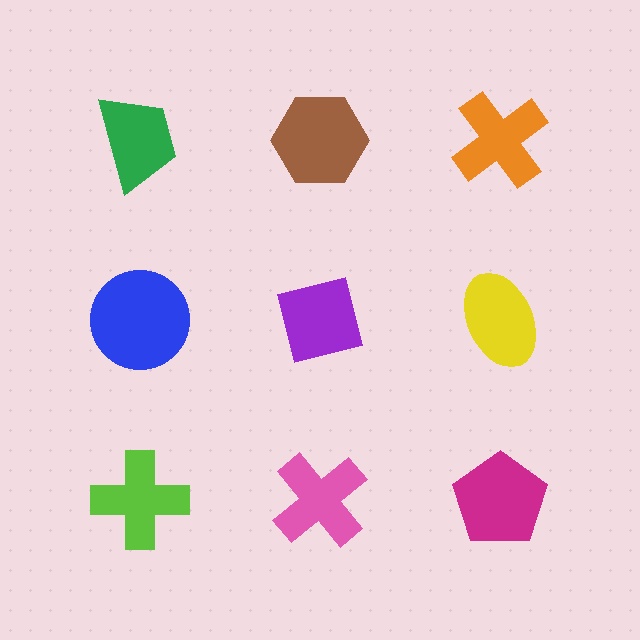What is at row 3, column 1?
A lime cross.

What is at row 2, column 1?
A blue circle.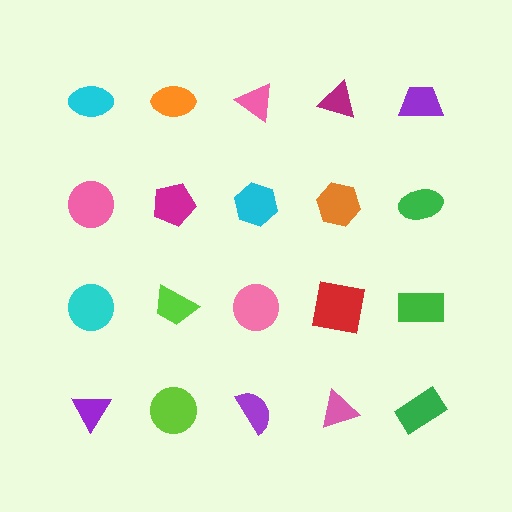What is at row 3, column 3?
A pink circle.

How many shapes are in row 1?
5 shapes.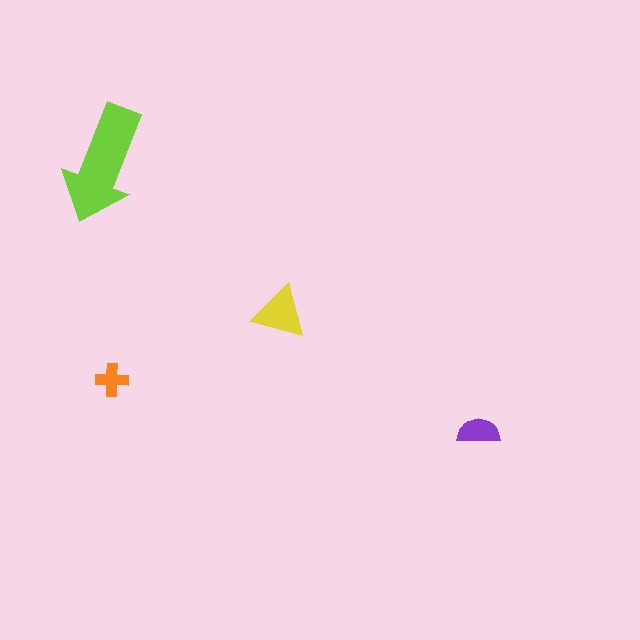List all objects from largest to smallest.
The lime arrow, the yellow triangle, the purple semicircle, the orange cross.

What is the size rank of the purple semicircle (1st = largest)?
3rd.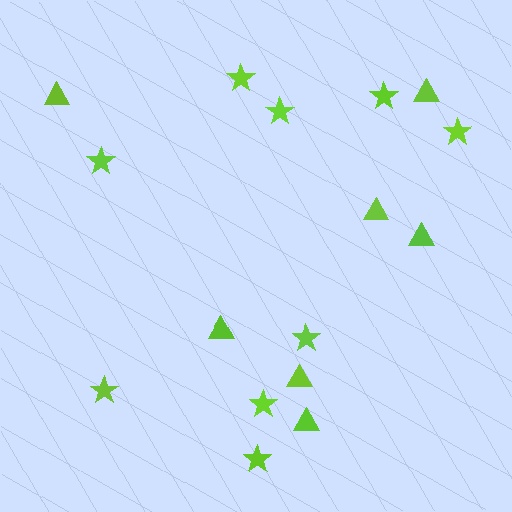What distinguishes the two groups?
There are 2 groups: one group of triangles (7) and one group of stars (9).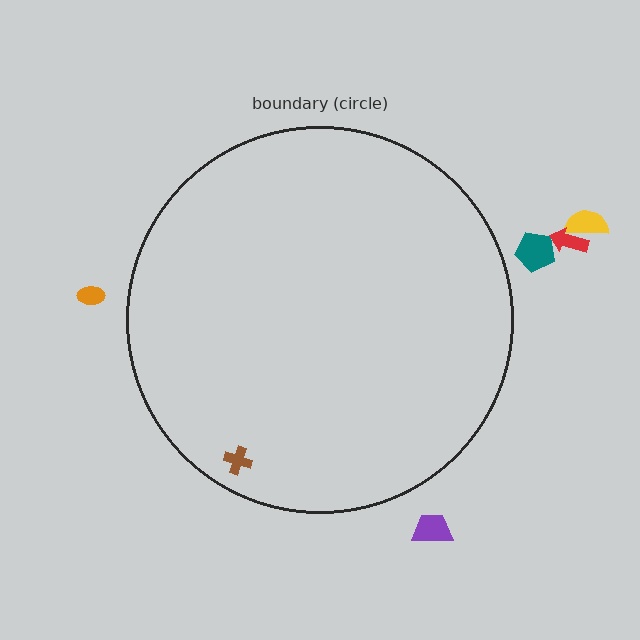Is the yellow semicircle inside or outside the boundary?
Outside.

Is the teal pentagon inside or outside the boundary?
Outside.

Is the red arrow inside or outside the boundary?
Outside.